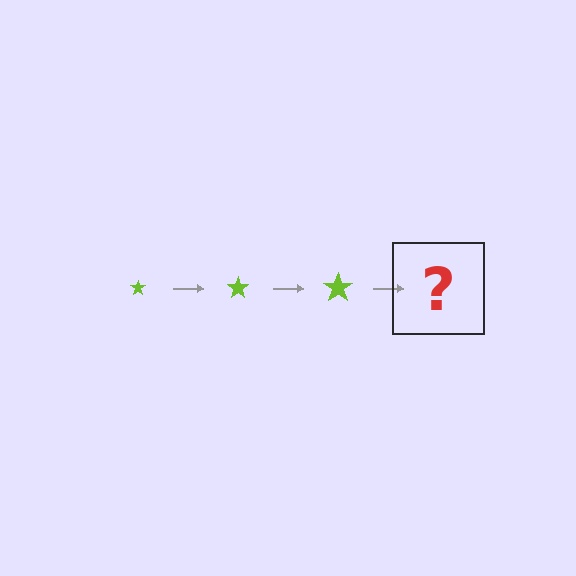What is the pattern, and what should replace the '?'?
The pattern is that the star gets progressively larger each step. The '?' should be a lime star, larger than the previous one.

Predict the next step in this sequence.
The next step is a lime star, larger than the previous one.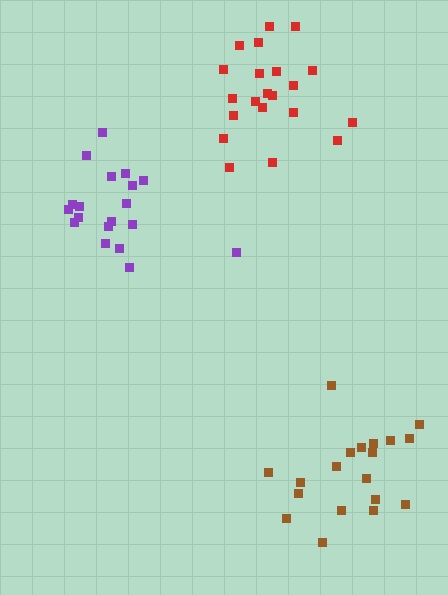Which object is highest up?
The red cluster is topmost.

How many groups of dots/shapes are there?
There are 3 groups.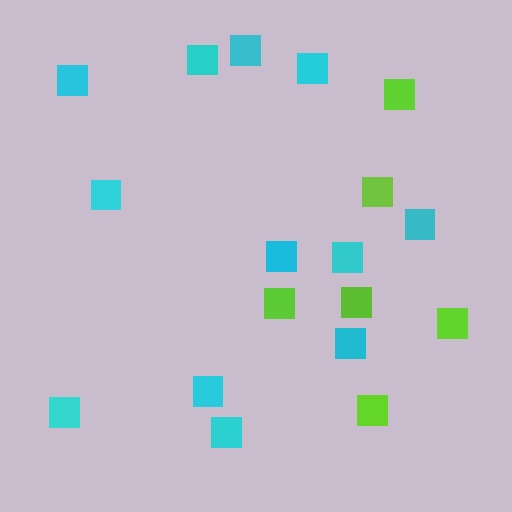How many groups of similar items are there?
There are 2 groups: one group of cyan squares (12) and one group of lime squares (6).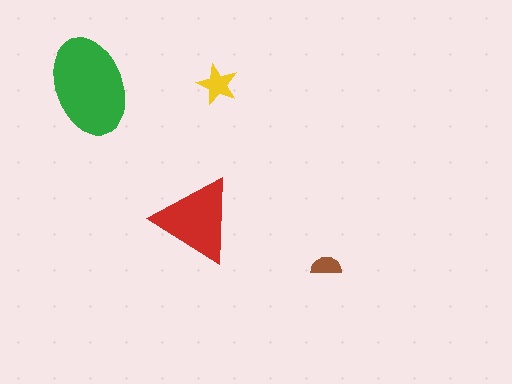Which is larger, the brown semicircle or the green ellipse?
The green ellipse.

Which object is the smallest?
The brown semicircle.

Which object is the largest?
The green ellipse.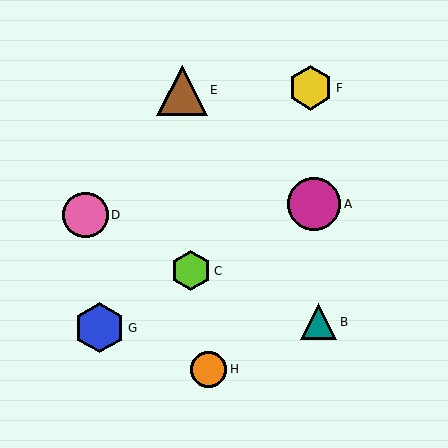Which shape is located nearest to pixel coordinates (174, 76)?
The brown triangle (labeled E) at (182, 90) is nearest to that location.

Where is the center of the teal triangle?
The center of the teal triangle is at (319, 322).